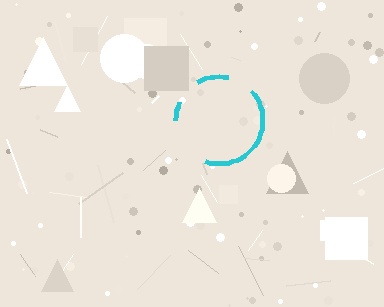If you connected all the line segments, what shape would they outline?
They would outline a circle.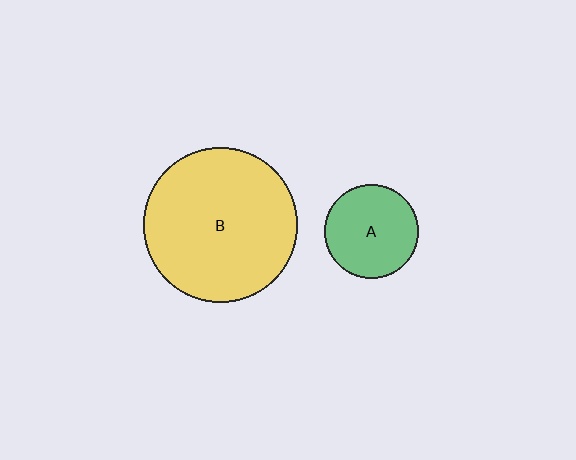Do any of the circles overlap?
No, none of the circles overlap.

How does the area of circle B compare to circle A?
Approximately 2.7 times.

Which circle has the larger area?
Circle B (yellow).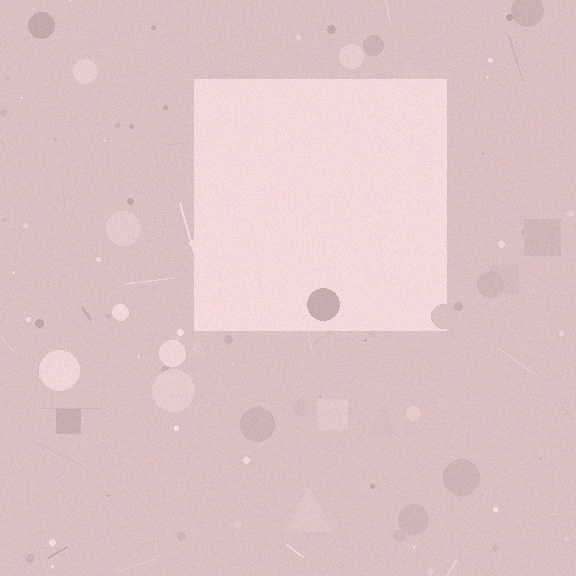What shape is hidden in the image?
A square is hidden in the image.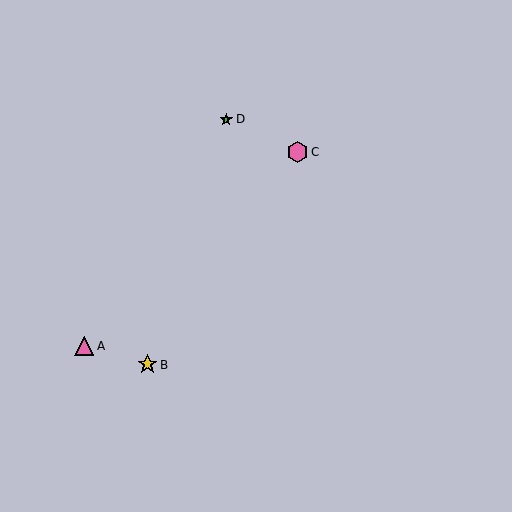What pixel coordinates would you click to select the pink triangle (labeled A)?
Click at (84, 346) to select the pink triangle A.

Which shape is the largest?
The pink hexagon (labeled C) is the largest.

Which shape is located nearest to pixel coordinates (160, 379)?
The yellow star (labeled B) at (148, 365) is nearest to that location.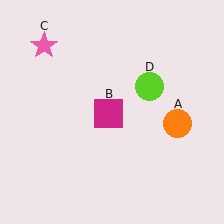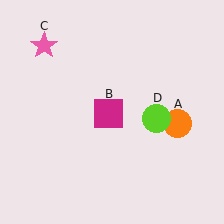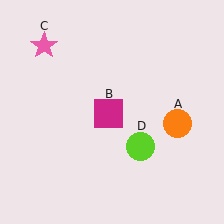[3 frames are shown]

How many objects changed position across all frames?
1 object changed position: lime circle (object D).